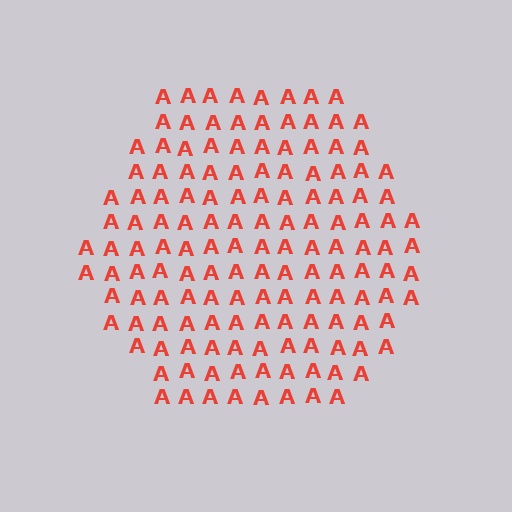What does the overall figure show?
The overall figure shows a hexagon.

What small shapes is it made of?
It is made of small letter A's.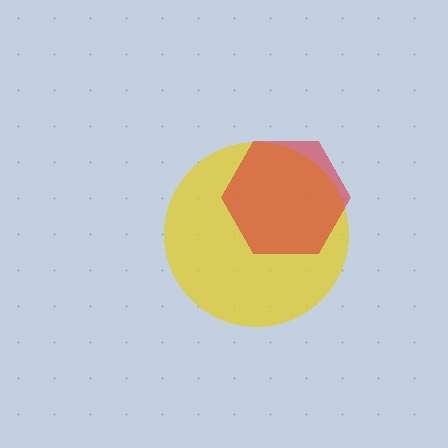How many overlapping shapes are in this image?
There are 2 overlapping shapes in the image.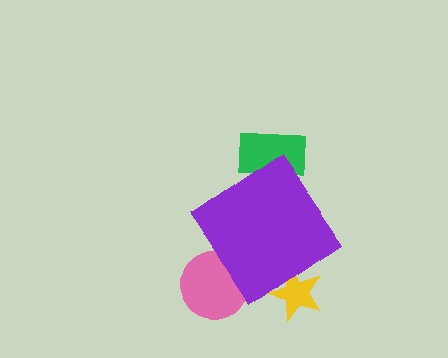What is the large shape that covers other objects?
A purple diamond.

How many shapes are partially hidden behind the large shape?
3 shapes are partially hidden.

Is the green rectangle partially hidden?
Yes, the green rectangle is partially hidden behind the purple diamond.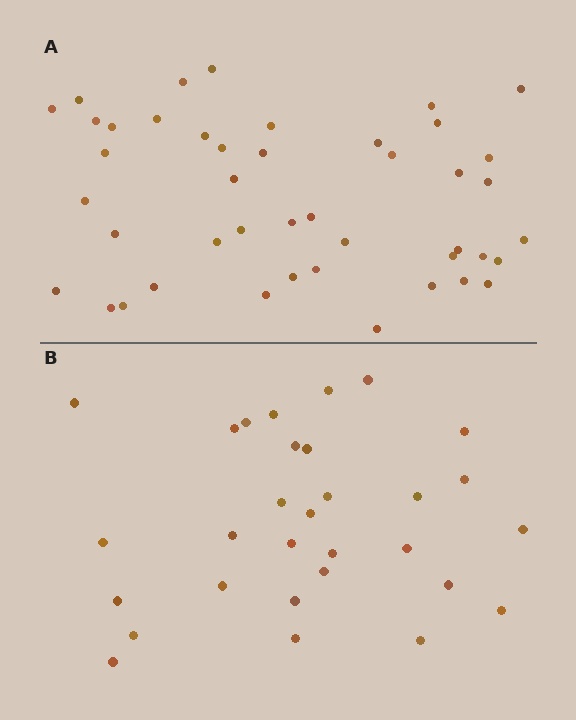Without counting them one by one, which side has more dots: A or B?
Region A (the top region) has more dots.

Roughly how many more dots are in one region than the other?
Region A has approximately 15 more dots than region B.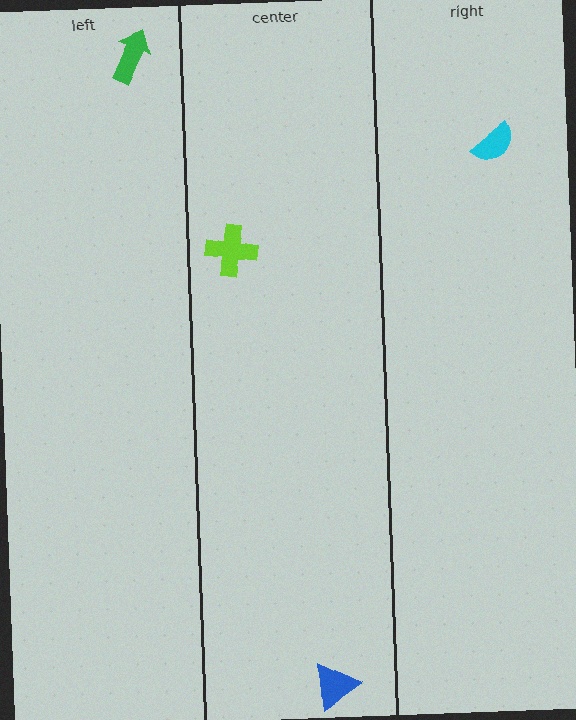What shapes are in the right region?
The cyan semicircle.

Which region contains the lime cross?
The center region.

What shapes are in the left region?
The green arrow.